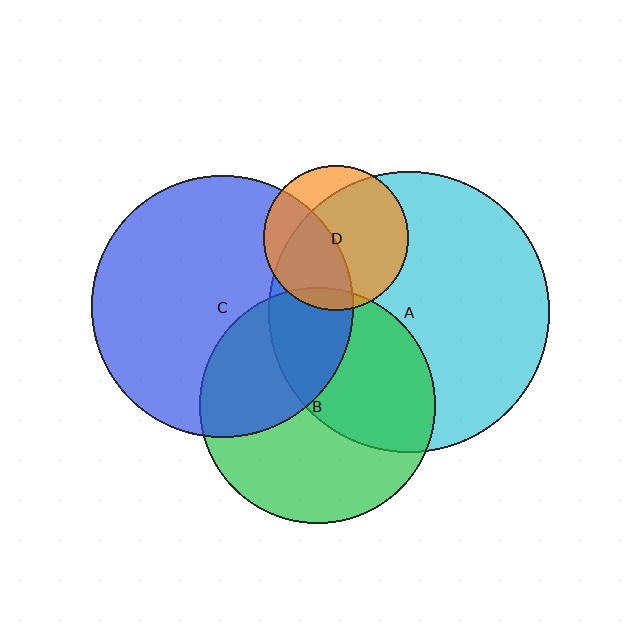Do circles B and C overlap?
Yes.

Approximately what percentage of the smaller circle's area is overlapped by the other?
Approximately 35%.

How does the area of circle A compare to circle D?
Approximately 3.8 times.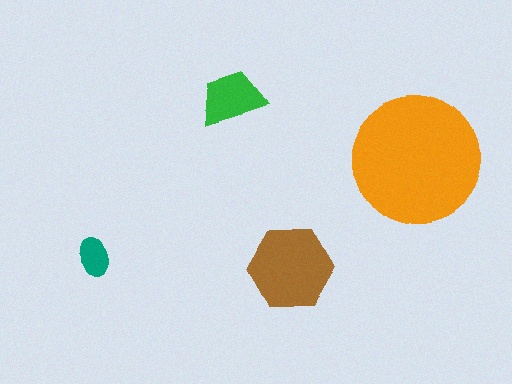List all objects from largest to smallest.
The orange circle, the brown hexagon, the green trapezoid, the teal ellipse.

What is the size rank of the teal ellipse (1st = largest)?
4th.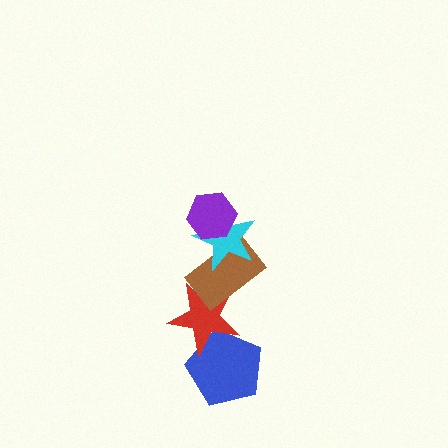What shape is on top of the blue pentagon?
The red star is on top of the blue pentagon.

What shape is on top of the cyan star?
The purple hexagon is on top of the cyan star.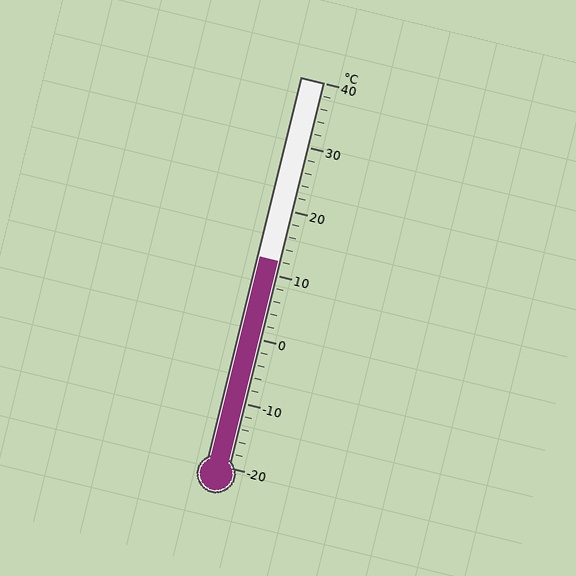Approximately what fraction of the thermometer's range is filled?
The thermometer is filled to approximately 55% of its range.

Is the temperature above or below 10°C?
The temperature is above 10°C.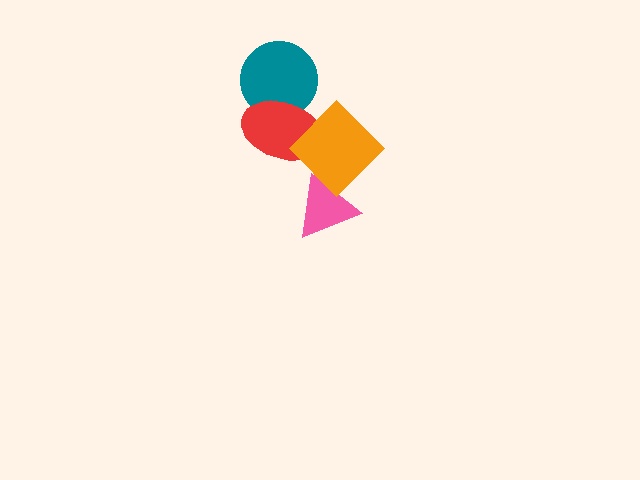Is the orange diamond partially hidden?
No, no other shape covers it.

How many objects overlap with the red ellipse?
2 objects overlap with the red ellipse.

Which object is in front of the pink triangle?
The orange diamond is in front of the pink triangle.